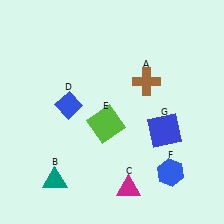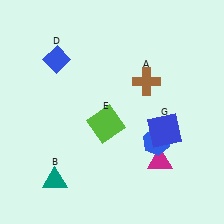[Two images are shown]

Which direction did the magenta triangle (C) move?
The magenta triangle (C) moved right.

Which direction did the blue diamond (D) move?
The blue diamond (D) moved up.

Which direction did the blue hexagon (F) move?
The blue hexagon (F) moved up.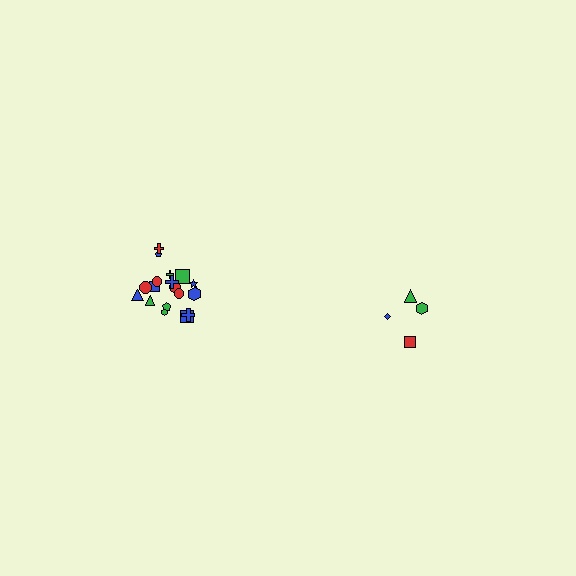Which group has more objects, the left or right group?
The left group.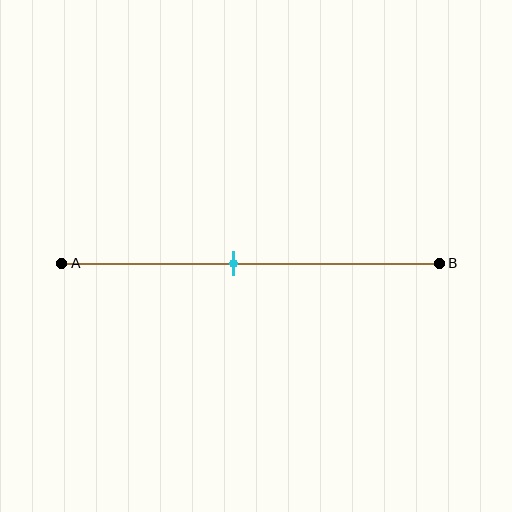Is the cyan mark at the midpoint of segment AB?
No, the mark is at about 45% from A, not at the 50% midpoint.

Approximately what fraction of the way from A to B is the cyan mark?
The cyan mark is approximately 45% of the way from A to B.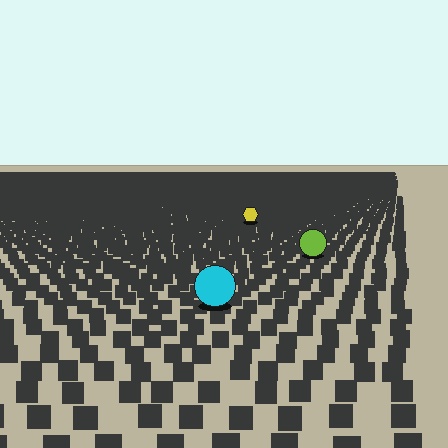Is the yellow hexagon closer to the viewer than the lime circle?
No. The lime circle is closer — you can tell from the texture gradient: the ground texture is coarser near it.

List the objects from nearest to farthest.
From nearest to farthest: the cyan circle, the lime circle, the yellow hexagon.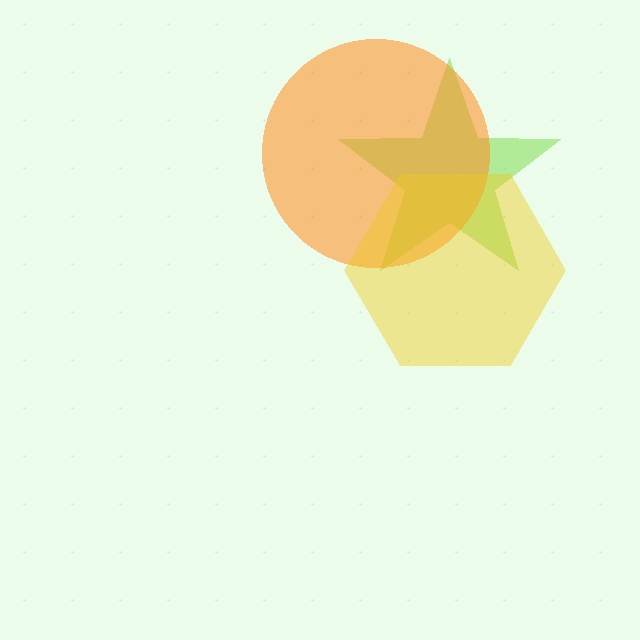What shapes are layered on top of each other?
The layered shapes are: a lime star, an orange circle, a yellow hexagon.